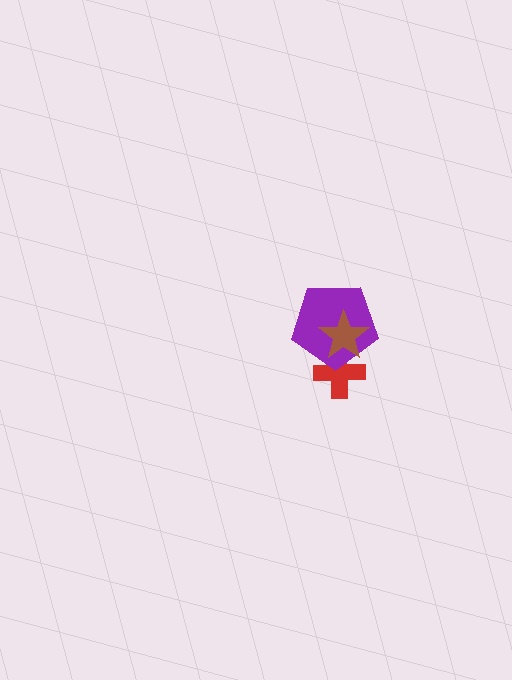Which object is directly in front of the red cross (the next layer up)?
The purple pentagon is directly in front of the red cross.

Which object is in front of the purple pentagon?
The brown star is in front of the purple pentagon.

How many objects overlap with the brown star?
2 objects overlap with the brown star.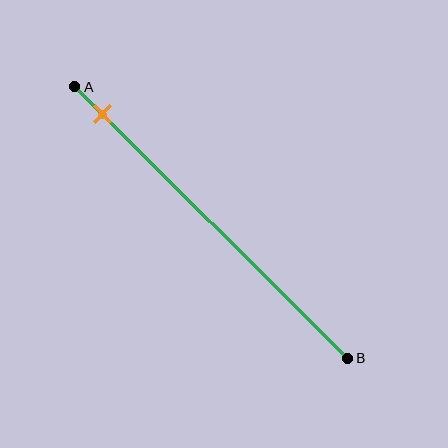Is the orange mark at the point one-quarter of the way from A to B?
No, the mark is at about 10% from A, not at the 25% one-quarter point.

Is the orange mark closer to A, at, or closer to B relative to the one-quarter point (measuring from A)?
The orange mark is closer to point A than the one-quarter point of segment AB.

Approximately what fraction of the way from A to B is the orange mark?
The orange mark is approximately 10% of the way from A to B.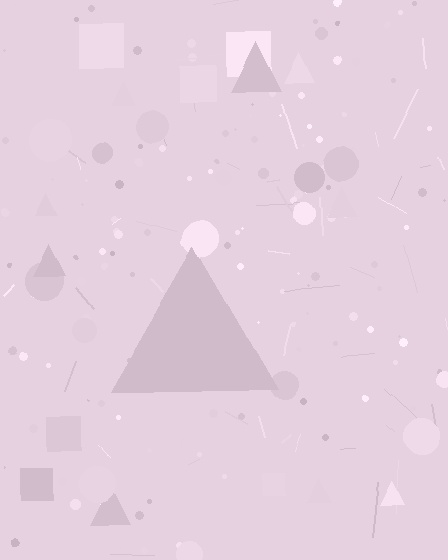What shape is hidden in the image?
A triangle is hidden in the image.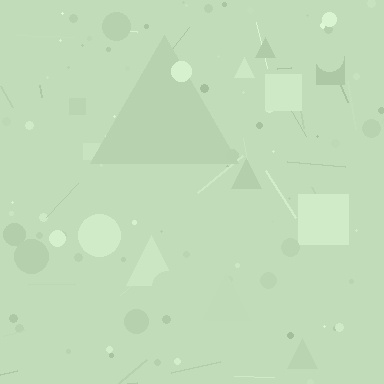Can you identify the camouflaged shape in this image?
The camouflaged shape is a triangle.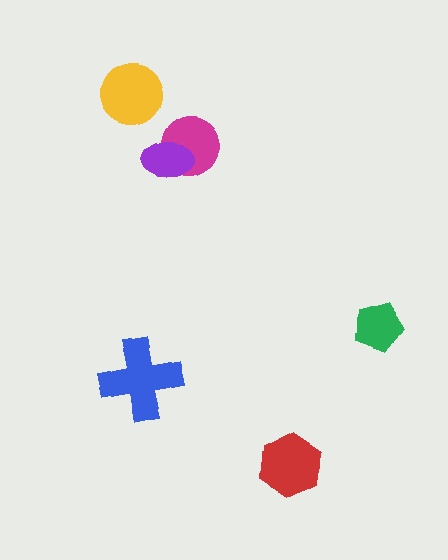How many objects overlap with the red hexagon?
0 objects overlap with the red hexagon.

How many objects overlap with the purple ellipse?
1 object overlaps with the purple ellipse.